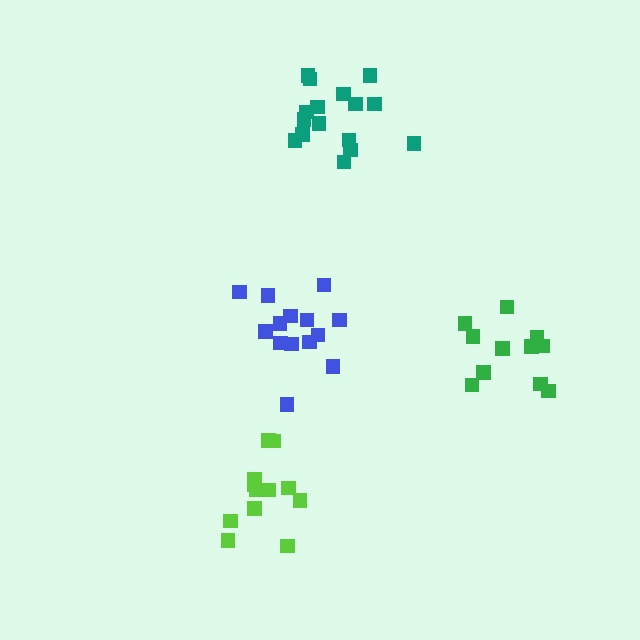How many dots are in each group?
Group 1: 14 dots, Group 2: 12 dots, Group 3: 16 dots, Group 4: 11 dots (53 total).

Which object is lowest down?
The lime cluster is bottommost.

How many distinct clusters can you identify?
There are 4 distinct clusters.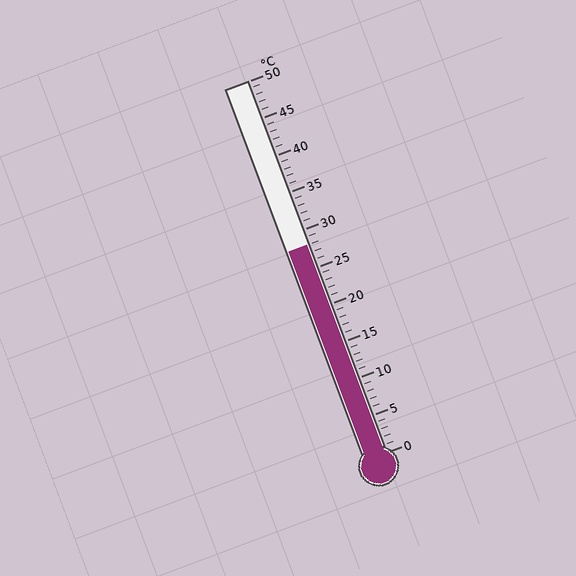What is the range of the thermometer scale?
The thermometer scale ranges from 0°C to 50°C.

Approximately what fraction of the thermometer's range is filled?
The thermometer is filled to approximately 55% of its range.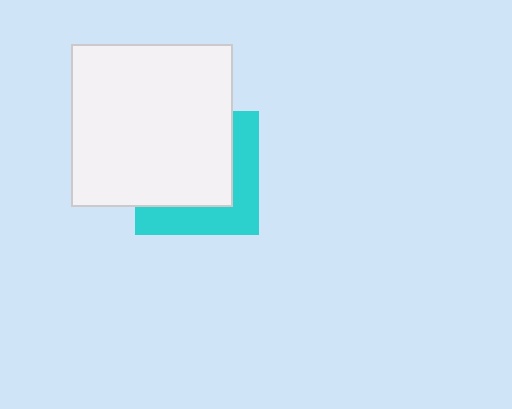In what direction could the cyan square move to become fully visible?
The cyan square could move toward the lower-right. That would shift it out from behind the white square entirely.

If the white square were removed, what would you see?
You would see the complete cyan square.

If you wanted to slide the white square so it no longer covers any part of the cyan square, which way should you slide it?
Slide it toward the upper-left — that is the most direct way to separate the two shapes.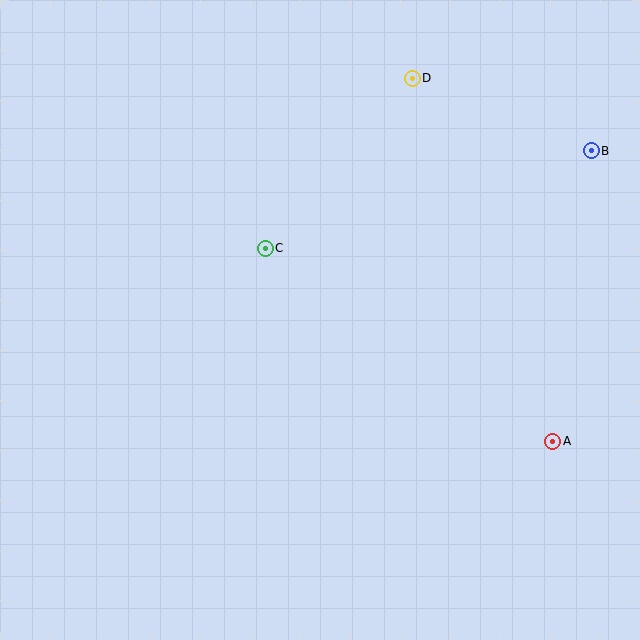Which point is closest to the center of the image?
Point C at (265, 248) is closest to the center.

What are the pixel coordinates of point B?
Point B is at (591, 151).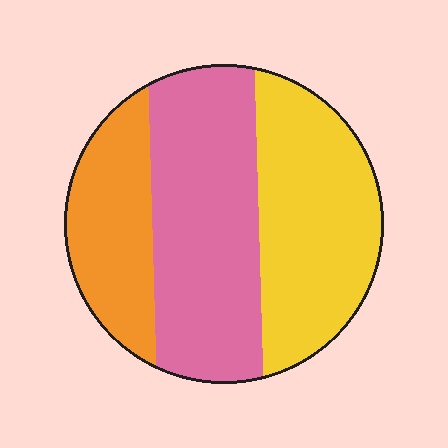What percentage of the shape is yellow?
Yellow takes up between a third and a half of the shape.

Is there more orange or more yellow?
Yellow.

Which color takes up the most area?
Pink, at roughly 40%.